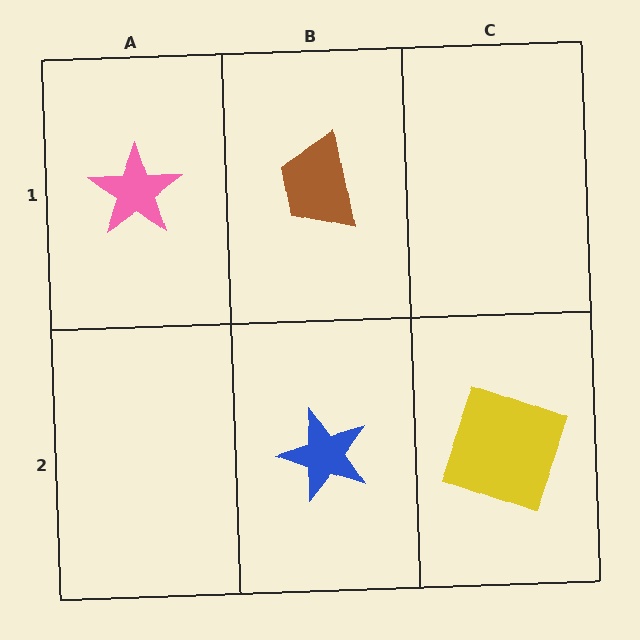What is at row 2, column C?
A yellow square.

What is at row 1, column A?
A pink star.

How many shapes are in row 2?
2 shapes.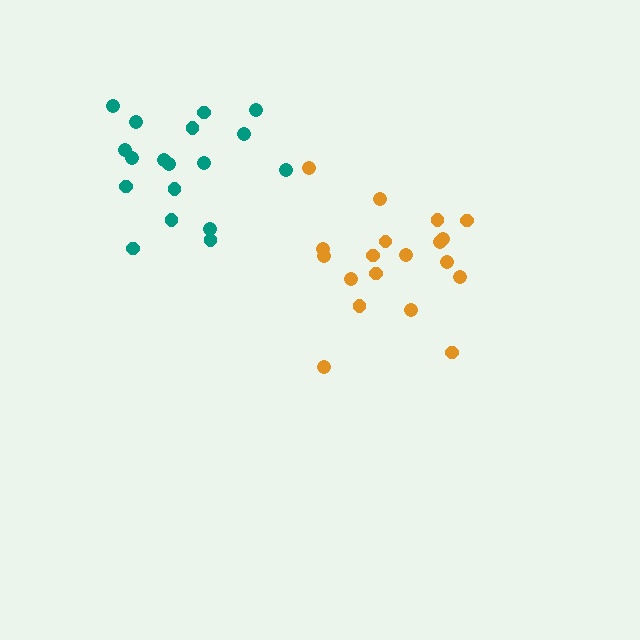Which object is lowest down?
The orange cluster is bottommost.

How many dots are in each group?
Group 1: 18 dots, Group 2: 19 dots (37 total).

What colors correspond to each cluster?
The clusters are colored: teal, orange.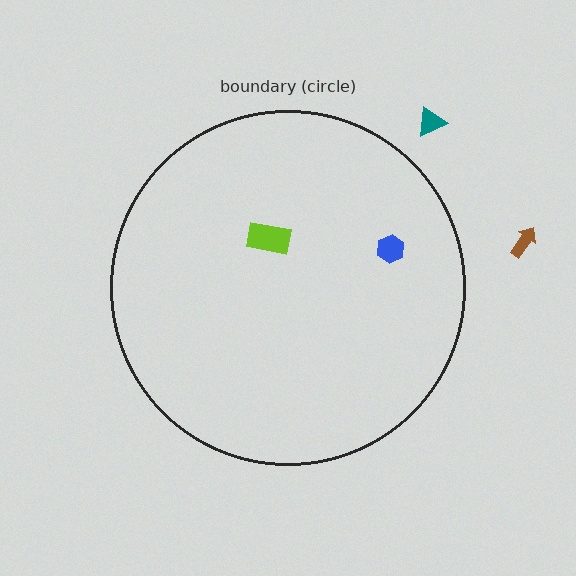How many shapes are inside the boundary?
2 inside, 2 outside.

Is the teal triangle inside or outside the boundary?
Outside.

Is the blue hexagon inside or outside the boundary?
Inside.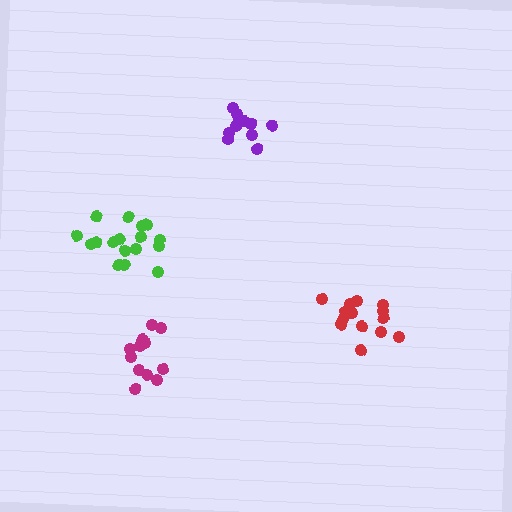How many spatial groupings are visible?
There are 4 spatial groupings.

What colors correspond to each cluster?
The clusters are colored: purple, magenta, green, red.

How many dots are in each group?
Group 1: 11 dots, Group 2: 12 dots, Group 3: 17 dots, Group 4: 14 dots (54 total).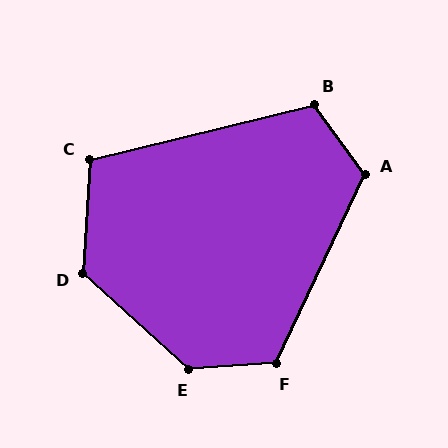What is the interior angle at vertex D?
Approximately 129 degrees (obtuse).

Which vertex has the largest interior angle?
E, at approximately 134 degrees.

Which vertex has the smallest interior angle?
C, at approximately 107 degrees.